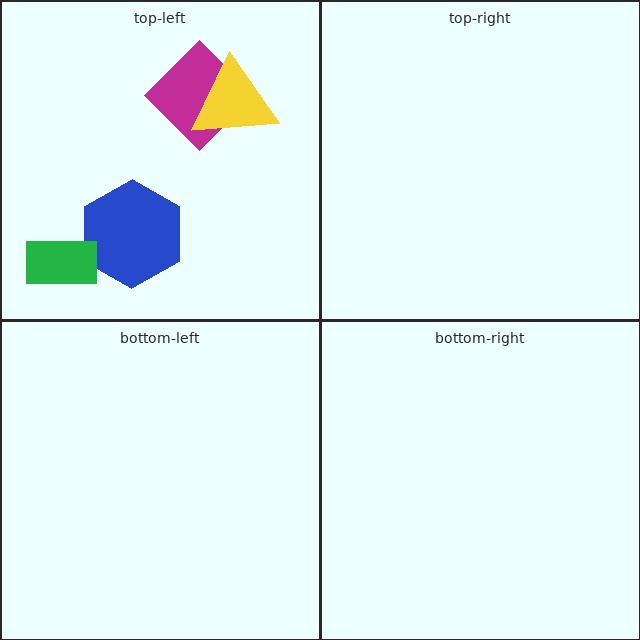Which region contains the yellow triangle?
The top-left region.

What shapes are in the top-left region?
The blue hexagon, the magenta diamond, the yellow triangle, the green rectangle.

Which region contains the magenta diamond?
The top-left region.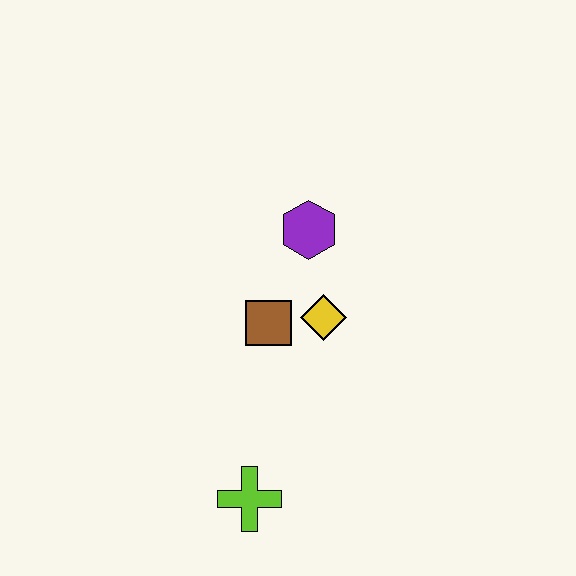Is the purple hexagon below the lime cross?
No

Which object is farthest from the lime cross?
The purple hexagon is farthest from the lime cross.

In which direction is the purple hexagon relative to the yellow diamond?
The purple hexagon is above the yellow diamond.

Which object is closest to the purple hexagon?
The yellow diamond is closest to the purple hexagon.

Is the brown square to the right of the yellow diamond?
No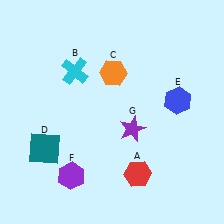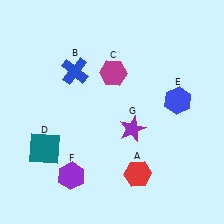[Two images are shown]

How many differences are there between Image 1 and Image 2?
There are 2 differences between the two images.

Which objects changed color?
B changed from cyan to blue. C changed from orange to magenta.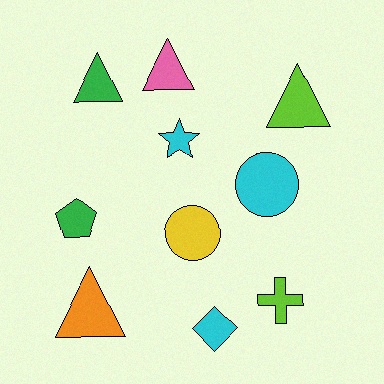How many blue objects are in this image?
There are no blue objects.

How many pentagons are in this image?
There is 1 pentagon.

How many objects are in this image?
There are 10 objects.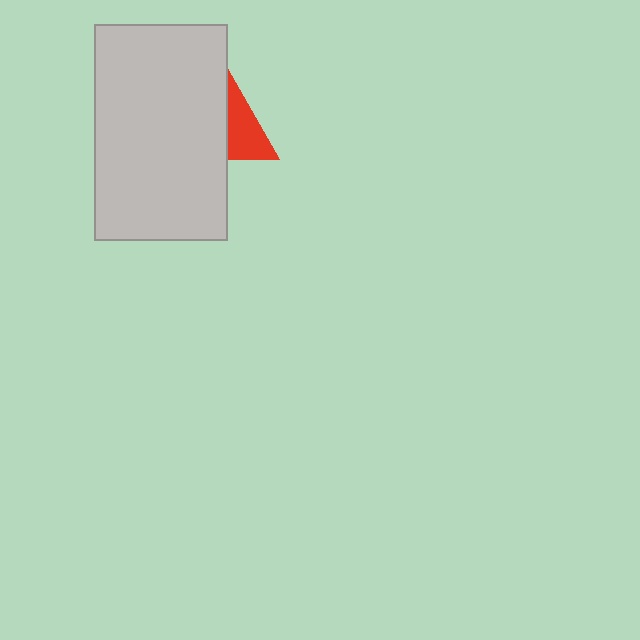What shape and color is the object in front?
The object in front is a light gray rectangle.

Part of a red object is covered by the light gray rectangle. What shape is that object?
It is a triangle.